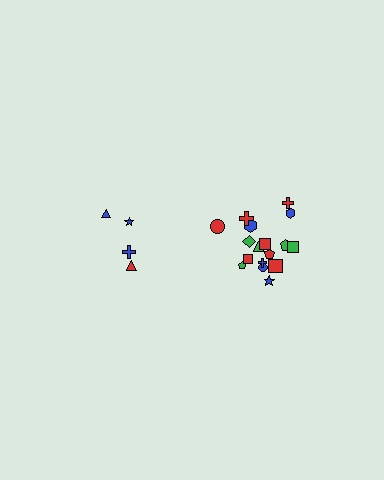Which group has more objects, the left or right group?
The right group.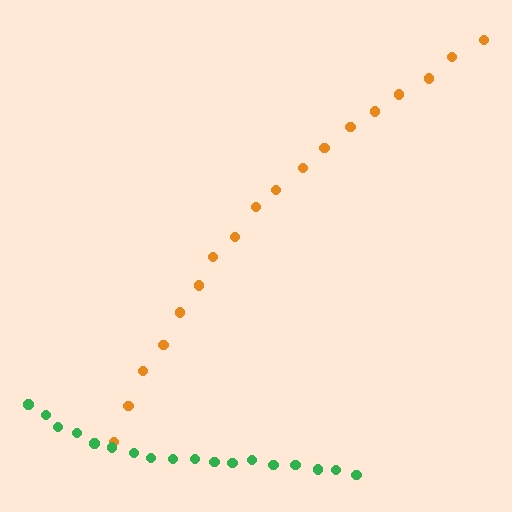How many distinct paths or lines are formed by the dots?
There are 2 distinct paths.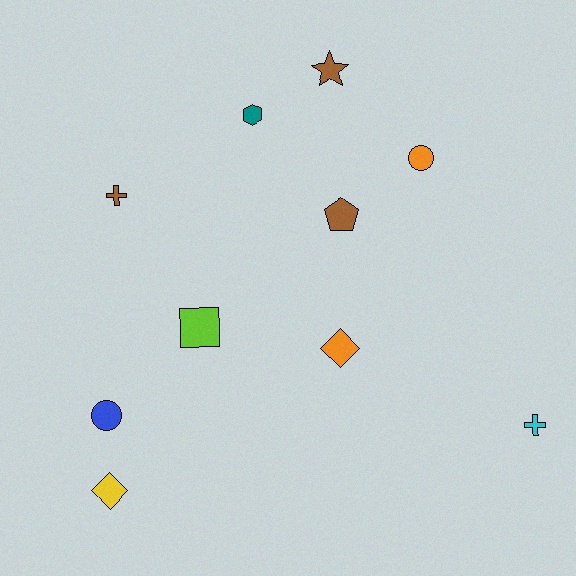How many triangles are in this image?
There are no triangles.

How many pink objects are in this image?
There are no pink objects.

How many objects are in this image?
There are 10 objects.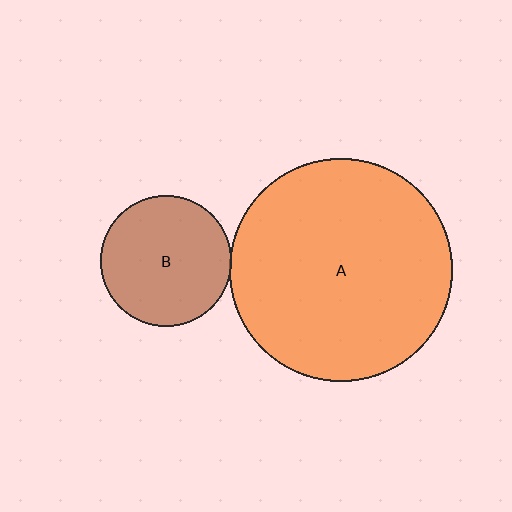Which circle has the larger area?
Circle A (orange).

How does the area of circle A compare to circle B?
Approximately 2.9 times.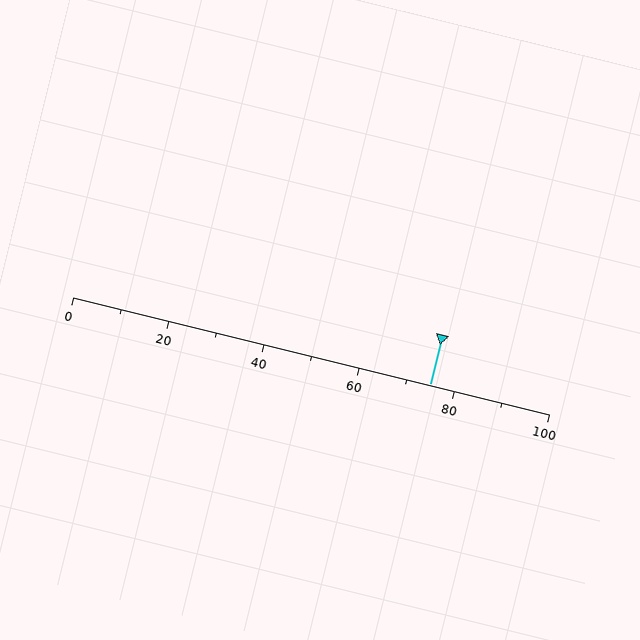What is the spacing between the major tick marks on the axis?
The major ticks are spaced 20 apart.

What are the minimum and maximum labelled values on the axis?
The axis runs from 0 to 100.